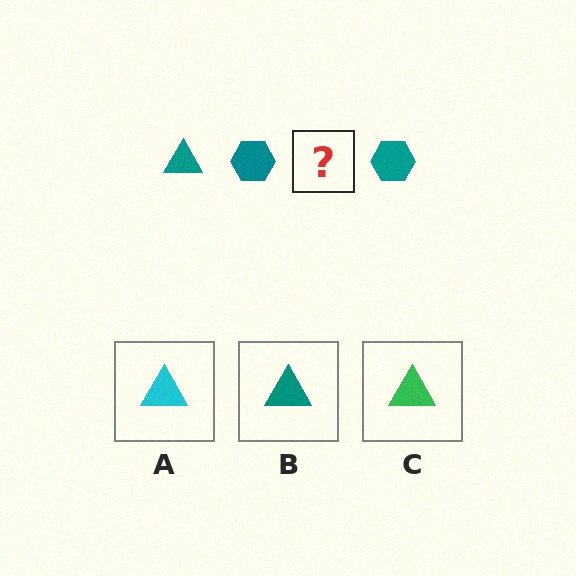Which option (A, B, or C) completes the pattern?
B.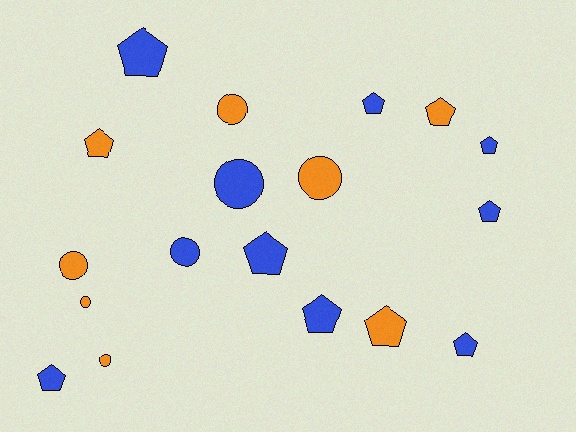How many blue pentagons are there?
There are 8 blue pentagons.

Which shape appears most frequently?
Pentagon, with 11 objects.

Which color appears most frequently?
Blue, with 10 objects.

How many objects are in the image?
There are 18 objects.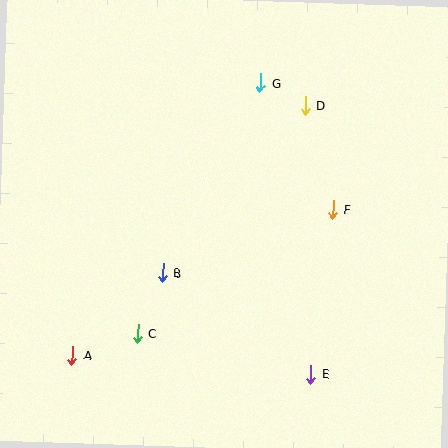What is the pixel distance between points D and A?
The distance between D and A is 341 pixels.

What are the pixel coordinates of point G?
Point G is at (260, 83).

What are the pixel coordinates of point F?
Point F is at (333, 210).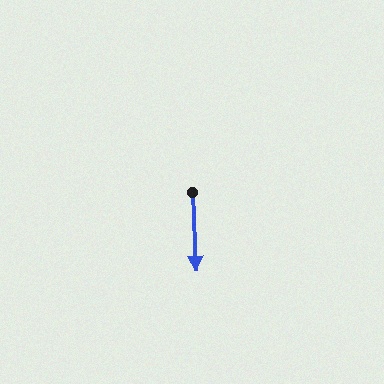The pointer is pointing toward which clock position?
Roughly 6 o'clock.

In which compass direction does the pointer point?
South.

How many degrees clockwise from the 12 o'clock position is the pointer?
Approximately 177 degrees.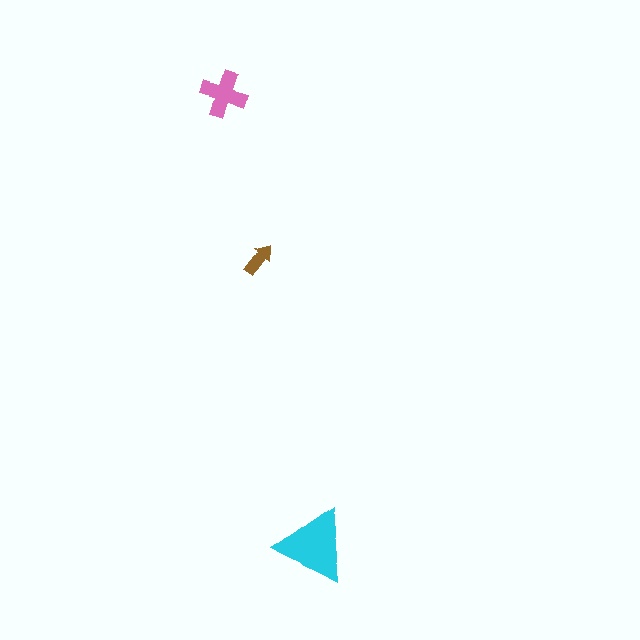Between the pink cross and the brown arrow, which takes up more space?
The pink cross.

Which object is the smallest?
The brown arrow.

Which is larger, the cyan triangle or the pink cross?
The cyan triangle.